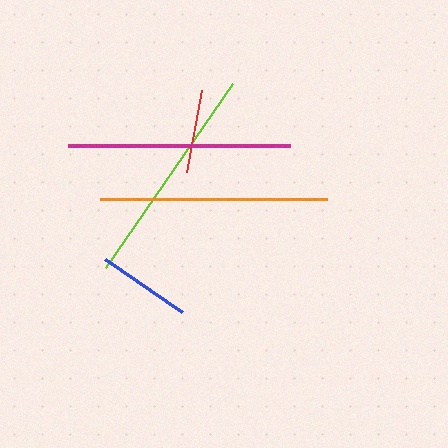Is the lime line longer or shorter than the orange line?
The orange line is longer than the lime line.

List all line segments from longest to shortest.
From longest to shortest: orange, lime, magenta, blue, red.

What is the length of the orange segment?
The orange segment is approximately 227 pixels long.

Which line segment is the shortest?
The red line is the shortest at approximately 83 pixels.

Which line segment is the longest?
The orange line is the longest at approximately 227 pixels.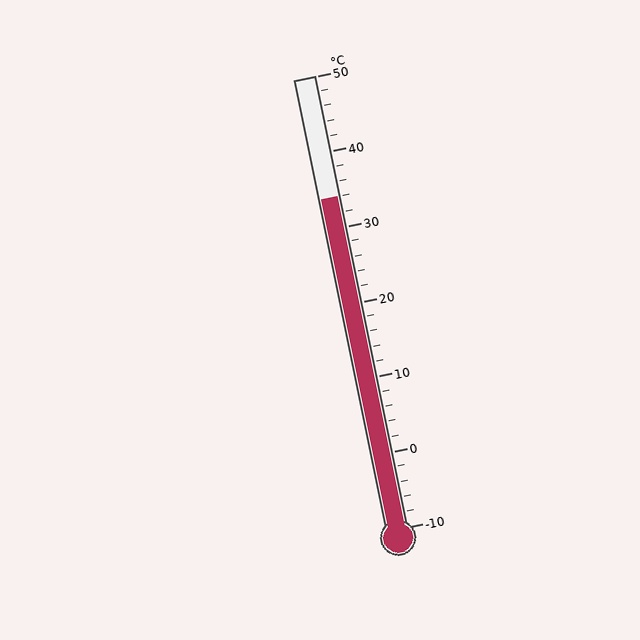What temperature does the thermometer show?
The thermometer shows approximately 34°C.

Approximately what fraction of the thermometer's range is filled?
The thermometer is filled to approximately 75% of its range.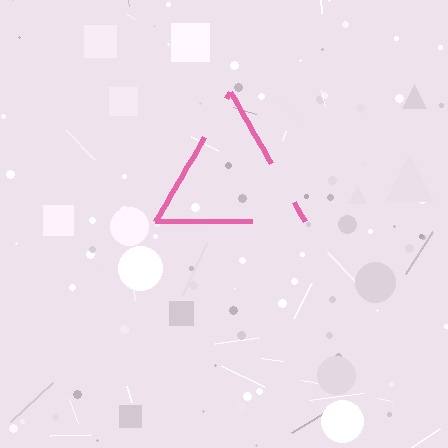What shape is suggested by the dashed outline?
The dashed outline suggests a triangle.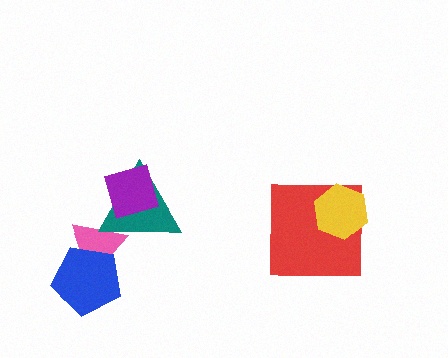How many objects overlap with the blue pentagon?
1 object overlaps with the blue pentagon.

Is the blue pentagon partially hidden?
No, no other shape covers it.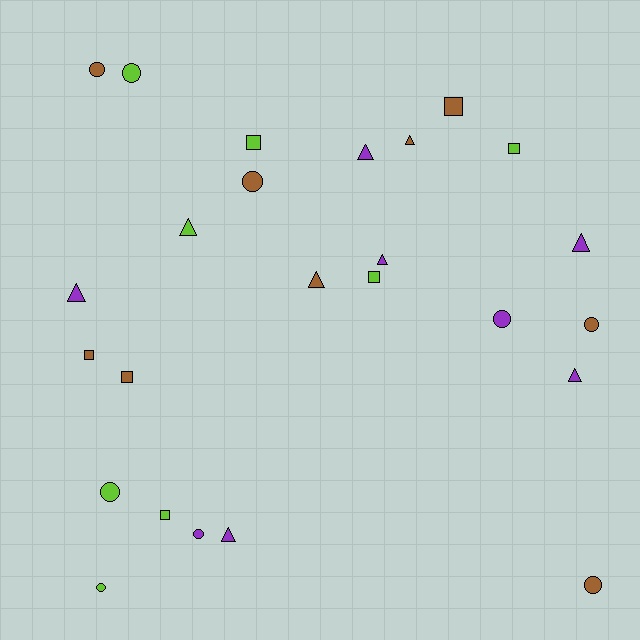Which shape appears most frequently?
Circle, with 9 objects.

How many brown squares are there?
There are 3 brown squares.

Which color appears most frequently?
Brown, with 9 objects.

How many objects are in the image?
There are 25 objects.